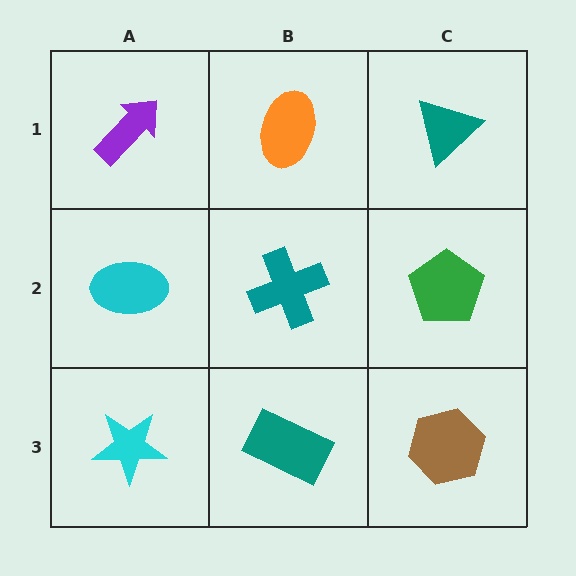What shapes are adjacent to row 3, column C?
A green pentagon (row 2, column C), a teal rectangle (row 3, column B).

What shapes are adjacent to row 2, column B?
An orange ellipse (row 1, column B), a teal rectangle (row 3, column B), a cyan ellipse (row 2, column A), a green pentagon (row 2, column C).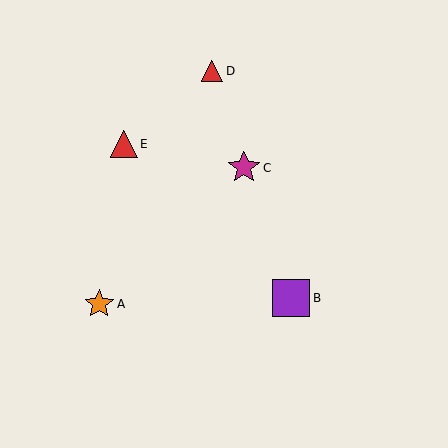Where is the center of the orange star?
The center of the orange star is at (99, 304).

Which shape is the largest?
The purple square (labeled B) is the largest.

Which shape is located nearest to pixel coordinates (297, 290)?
The purple square (labeled B) at (291, 298) is nearest to that location.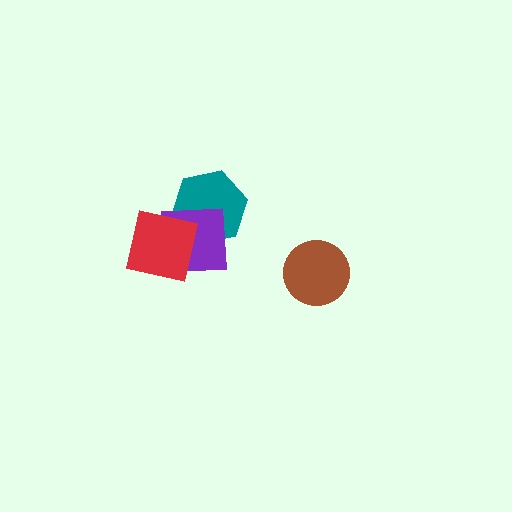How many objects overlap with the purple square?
2 objects overlap with the purple square.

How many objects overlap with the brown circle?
0 objects overlap with the brown circle.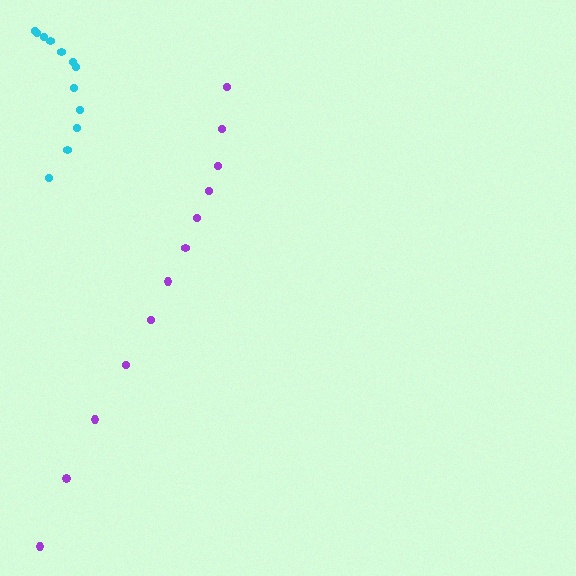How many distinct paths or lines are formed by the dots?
There are 2 distinct paths.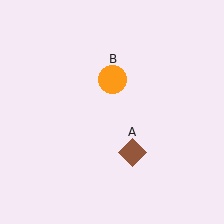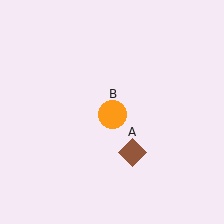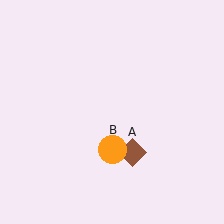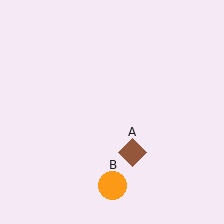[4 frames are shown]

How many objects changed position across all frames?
1 object changed position: orange circle (object B).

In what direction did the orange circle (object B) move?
The orange circle (object B) moved down.